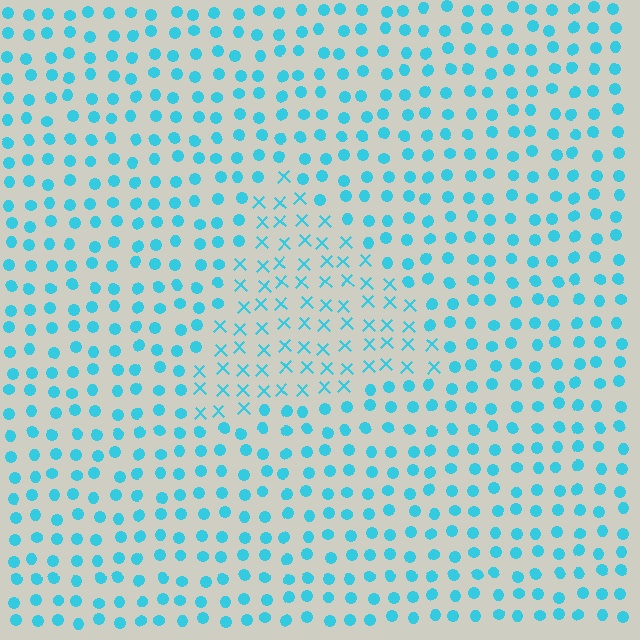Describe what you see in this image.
The image is filled with small cyan elements arranged in a uniform grid. A triangle-shaped region contains X marks, while the surrounding area contains circles. The boundary is defined purely by the change in element shape.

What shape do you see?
I see a triangle.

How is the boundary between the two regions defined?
The boundary is defined by a change in element shape: X marks inside vs. circles outside. All elements share the same color and spacing.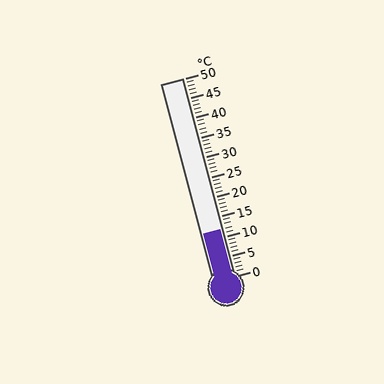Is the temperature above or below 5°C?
The temperature is above 5°C.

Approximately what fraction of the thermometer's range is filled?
The thermometer is filled to approximately 25% of its range.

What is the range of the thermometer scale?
The thermometer scale ranges from 0°C to 50°C.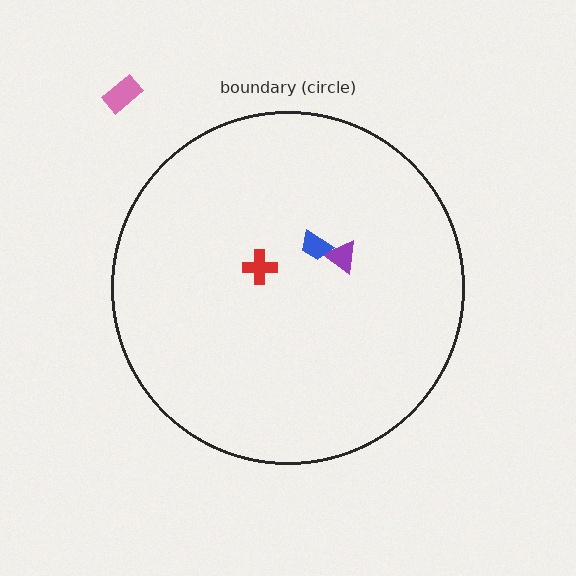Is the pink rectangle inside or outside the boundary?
Outside.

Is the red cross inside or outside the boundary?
Inside.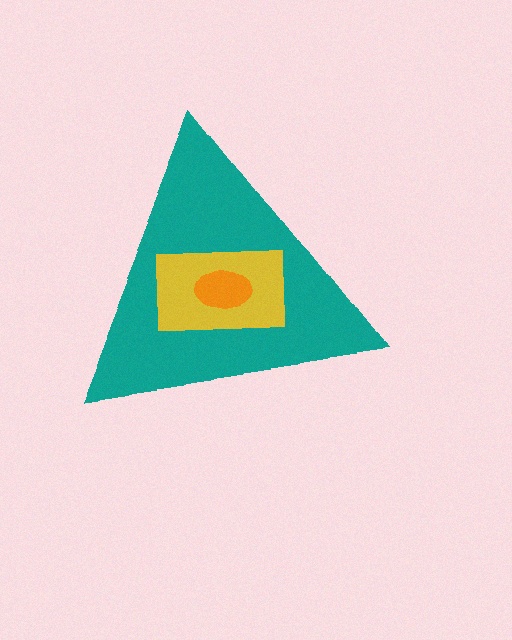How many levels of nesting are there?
3.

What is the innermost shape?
The orange ellipse.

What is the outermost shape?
The teal triangle.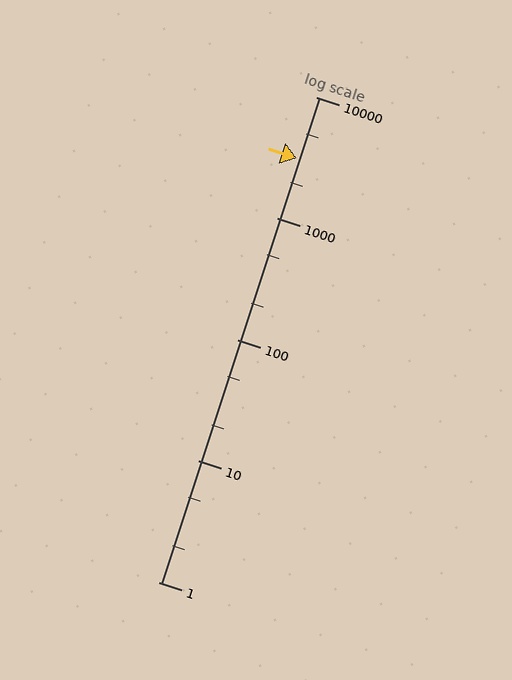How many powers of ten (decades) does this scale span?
The scale spans 4 decades, from 1 to 10000.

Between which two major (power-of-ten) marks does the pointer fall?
The pointer is between 1000 and 10000.